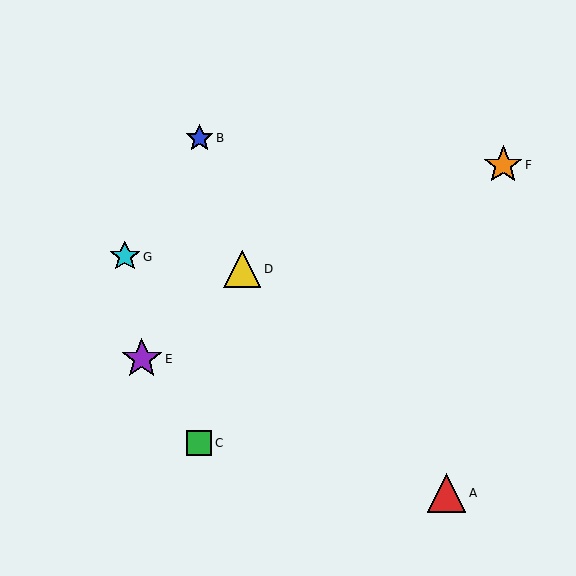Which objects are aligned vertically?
Objects B, C are aligned vertically.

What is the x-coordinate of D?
Object D is at x≈242.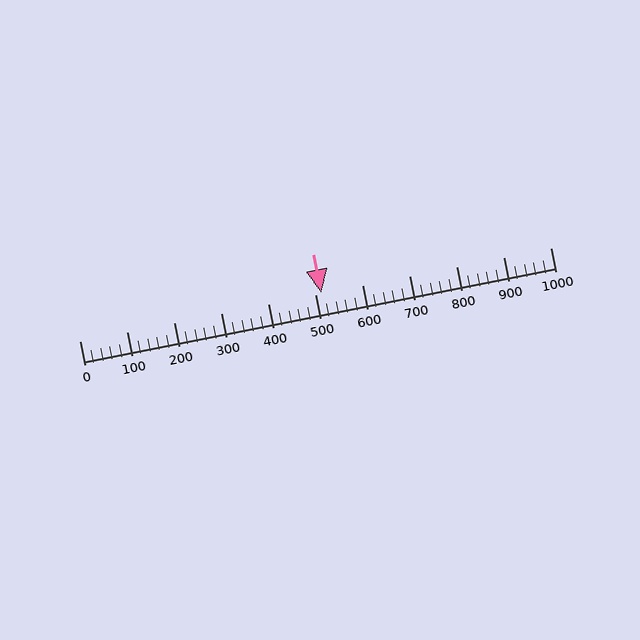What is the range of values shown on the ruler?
The ruler shows values from 0 to 1000.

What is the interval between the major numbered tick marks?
The major tick marks are spaced 100 units apart.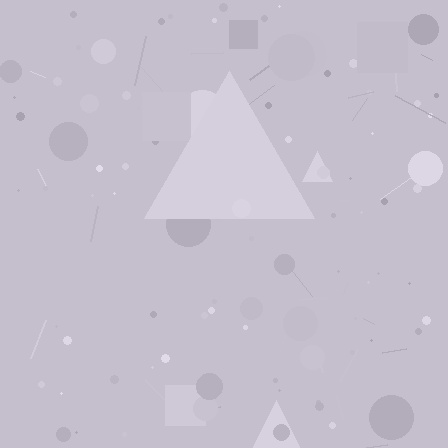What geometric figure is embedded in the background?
A triangle is embedded in the background.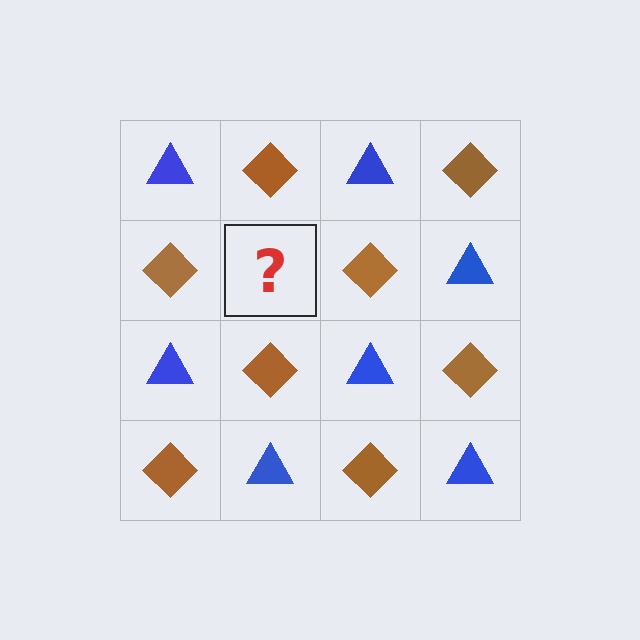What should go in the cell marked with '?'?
The missing cell should contain a blue triangle.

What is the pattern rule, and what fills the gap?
The rule is that it alternates blue triangle and brown diamond in a checkerboard pattern. The gap should be filled with a blue triangle.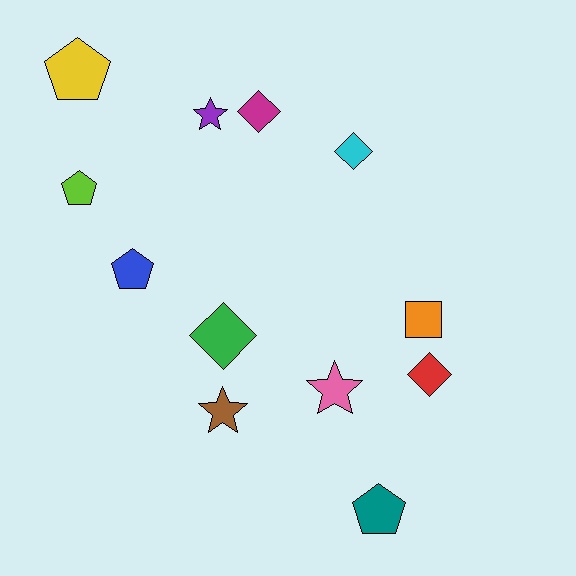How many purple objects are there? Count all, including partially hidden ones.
There is 1 purple object.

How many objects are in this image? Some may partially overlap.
There are 12 objects.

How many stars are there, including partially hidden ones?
There are 3 stars.